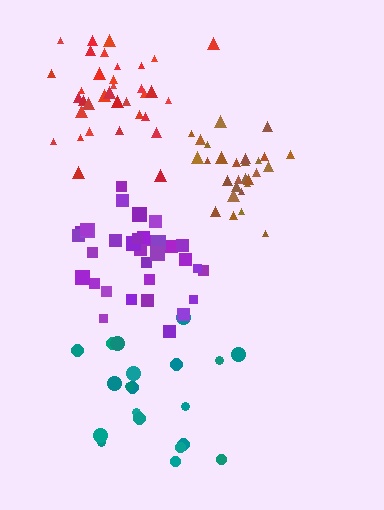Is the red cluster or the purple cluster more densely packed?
Purple.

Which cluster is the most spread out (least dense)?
Teal.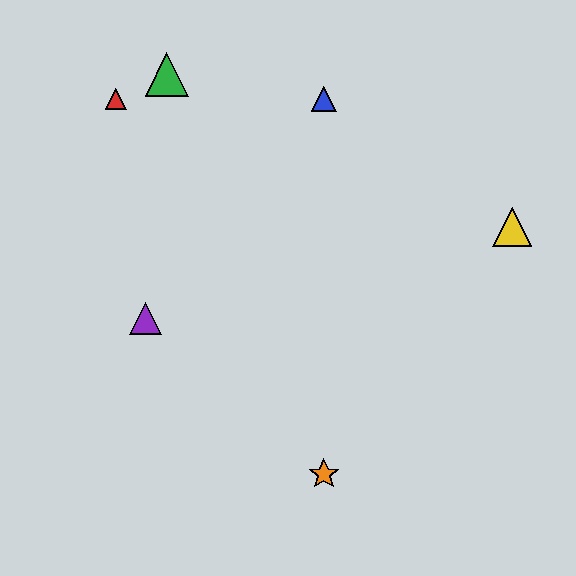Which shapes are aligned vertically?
The blue triangle, the orange star are aligned vertically.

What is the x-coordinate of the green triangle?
The green triangle is at x≈167.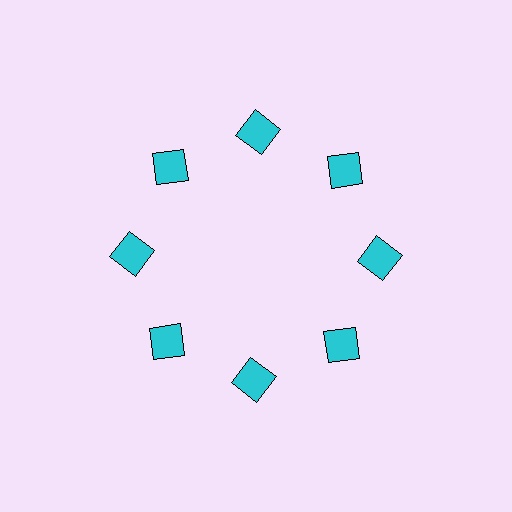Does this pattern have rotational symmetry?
Yes, this pattern has 8-fold rotational symmetry. It looks the same after rotating 45 degrees around the center.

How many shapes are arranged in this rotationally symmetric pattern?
There are 8 shapes, arranged in 8 groups of 1.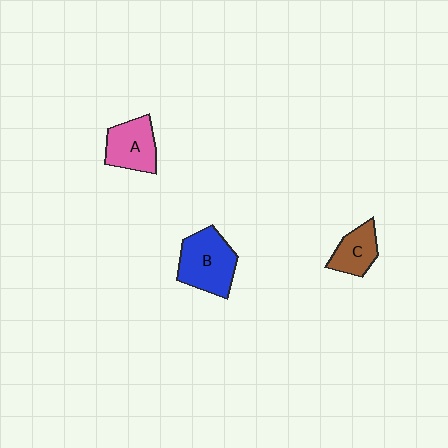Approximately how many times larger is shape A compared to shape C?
Approximately 1.3 times.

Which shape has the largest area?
Shape B (blue).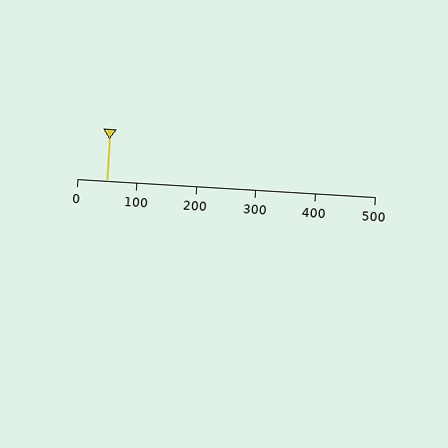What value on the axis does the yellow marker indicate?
The marker indicates approximately 50.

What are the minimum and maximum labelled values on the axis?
The axis runs from 0 to 500.